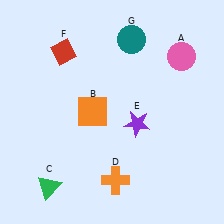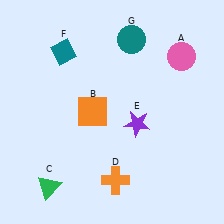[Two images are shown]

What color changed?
The diamond (F) changed from red in Image 1 to teal in Image 2.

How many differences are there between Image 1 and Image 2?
There is 1 difference between the two images.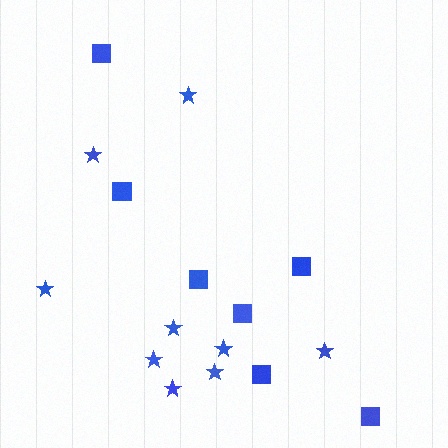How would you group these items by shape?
There are 2 groups: one group of squares (7) and one group of stars (9).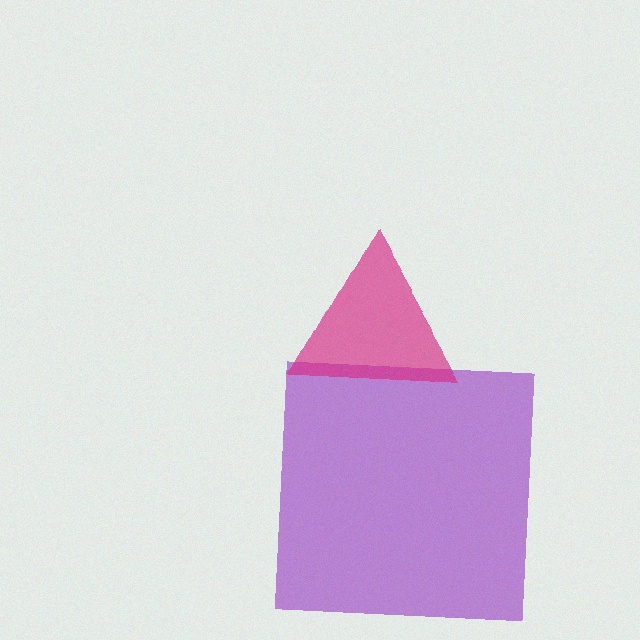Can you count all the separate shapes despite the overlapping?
Yes, there are 2 separate shapes.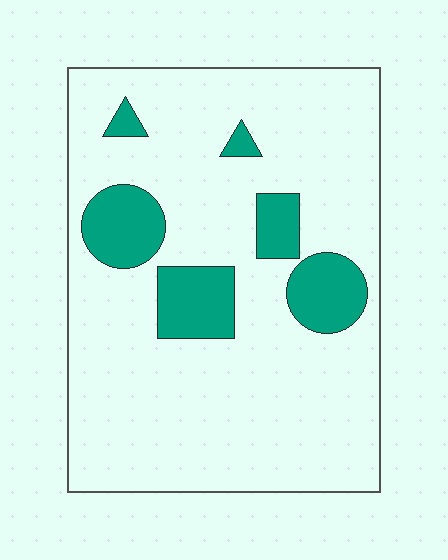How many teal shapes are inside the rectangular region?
6.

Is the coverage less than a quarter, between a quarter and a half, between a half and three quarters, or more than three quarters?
Less than a quarter.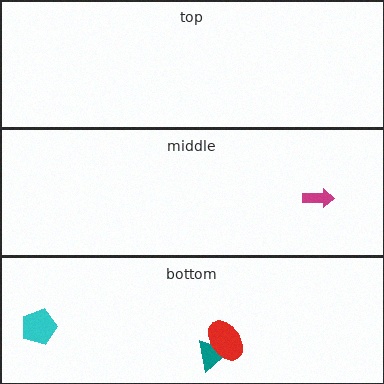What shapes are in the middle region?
The magenta arrow.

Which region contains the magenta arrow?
The middle region.